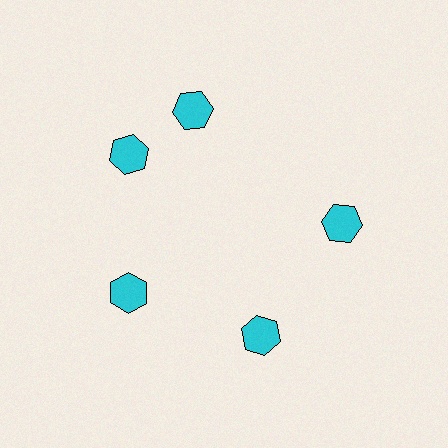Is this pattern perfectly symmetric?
No. The 5 cyan hexagons are arranged in a ring, but one element near the 1 o'clock position is rotated out of alignment along the ring, breaking the 5-fold rotational symmetry.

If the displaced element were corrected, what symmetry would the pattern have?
It would have 5-fold rotational symmetry — the pattern would map onto itself every 72 degrees.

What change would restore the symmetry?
The symmetry would be restored by rotating it back into even spacing with its neighbors so that all 5 hexagons sit at equal angles and equal distance from the center.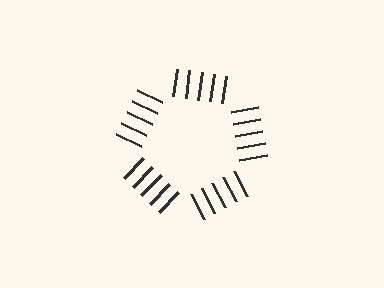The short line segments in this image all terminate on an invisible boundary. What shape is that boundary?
An illusory pentagon — the line segments terminate on its edges but no continuous stroke is drawn.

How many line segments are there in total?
25 — 5 along each of the 5 edges.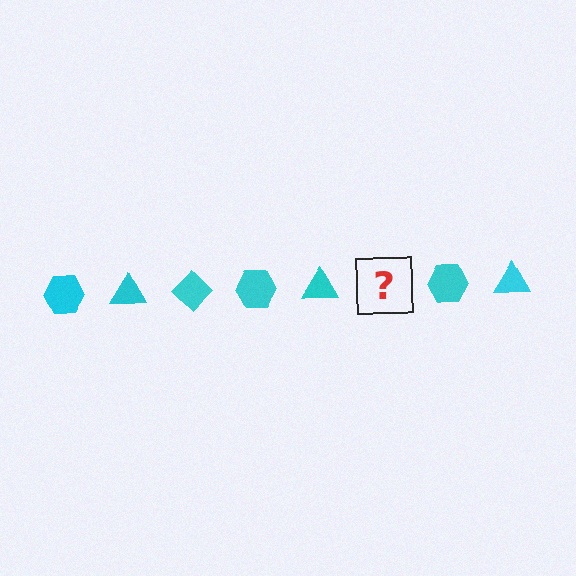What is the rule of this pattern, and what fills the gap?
The rule is that the pattern cycles through hexagon, triangle, diamond shapes in cyan. The gap should be filled with a cyan diamond.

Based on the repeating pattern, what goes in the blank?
The blank should be a cyan diamond.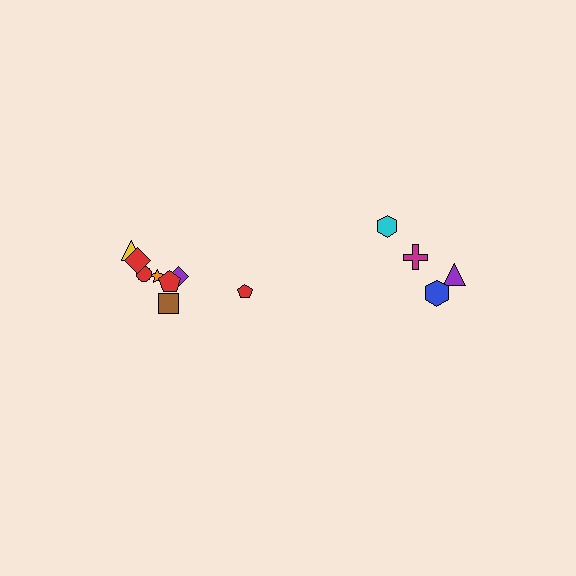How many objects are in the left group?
There are 8 objects.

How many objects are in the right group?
There are 4 objects.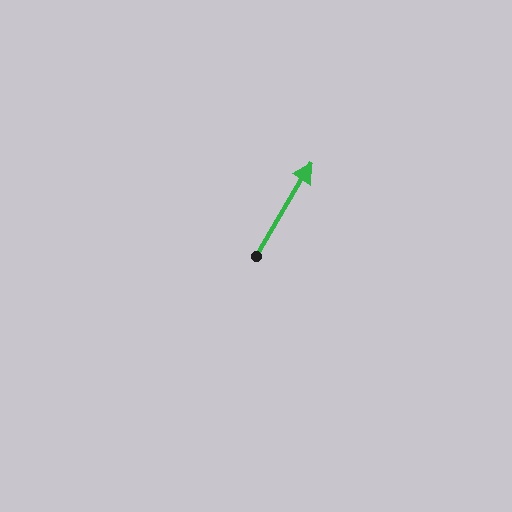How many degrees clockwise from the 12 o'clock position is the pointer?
Approximately 31 degrees.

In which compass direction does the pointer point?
Northeast.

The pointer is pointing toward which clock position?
Roughly 1 o'clock.